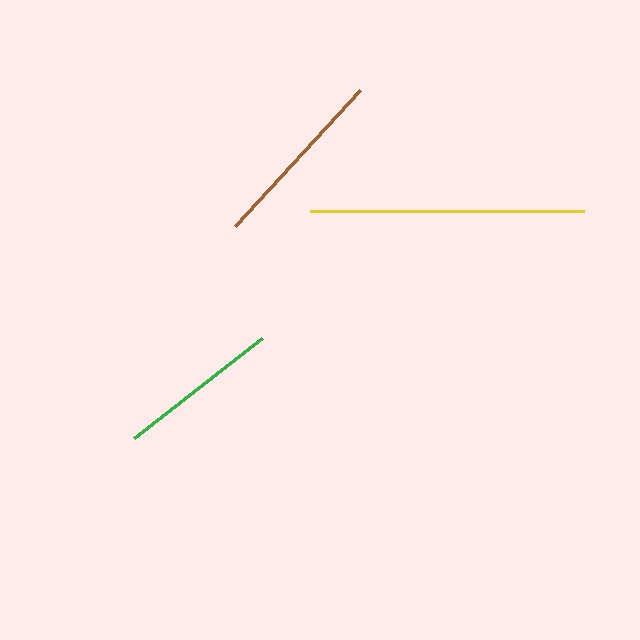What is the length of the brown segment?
The brown segment is approximately 185 pixels long.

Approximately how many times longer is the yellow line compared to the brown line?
The yellow line is approximately 1.5 times the length of the brown line.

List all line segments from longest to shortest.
From longest to shortest: yellow, brown, green.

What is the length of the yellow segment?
The yellow segment is approximately 273 pixels long.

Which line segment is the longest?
The yellow line is the longest at approximately 273 pixels.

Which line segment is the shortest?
The green line is the shortest at approximately 162 pixels.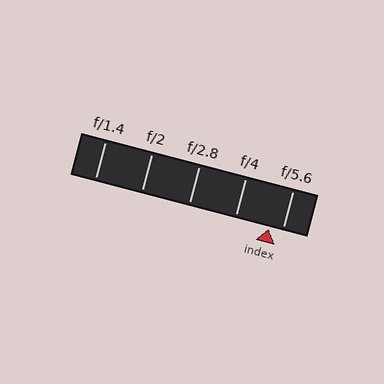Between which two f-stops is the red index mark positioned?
The index mark is between f/4 and f/5.6.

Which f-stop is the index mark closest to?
The index mark is closest to f/5.6.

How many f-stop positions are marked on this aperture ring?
There are 5 f-stop positions marked.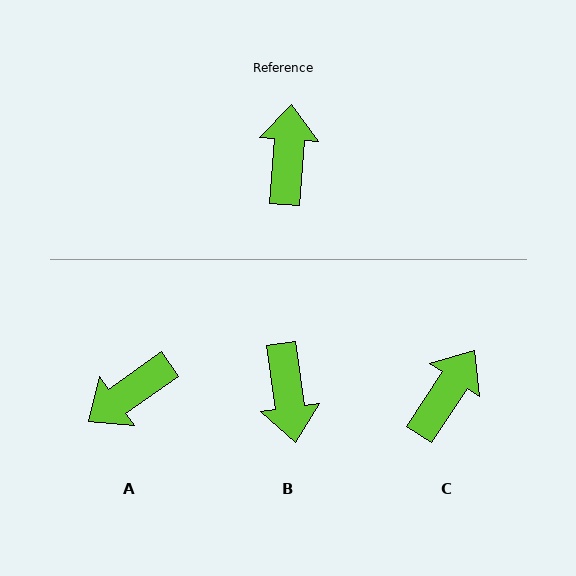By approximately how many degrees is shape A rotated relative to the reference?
Approximately 129 degrees counter-clockwise.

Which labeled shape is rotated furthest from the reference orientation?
B, about 168 degrees away.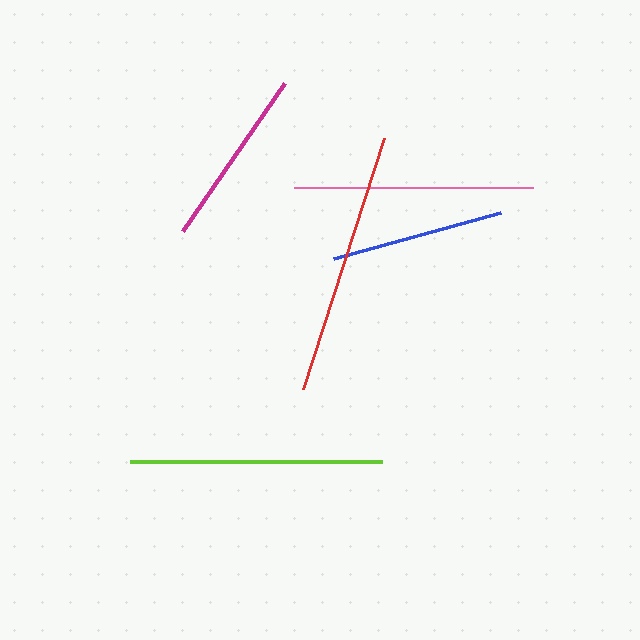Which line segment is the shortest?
The blue line is the shortest at approximately 174 pixels.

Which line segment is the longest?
The red line is the longest at approximately 263 pixels.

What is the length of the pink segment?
The pink segment is approximately 239 pixels long.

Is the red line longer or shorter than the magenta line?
The red line is longer than the magenta line.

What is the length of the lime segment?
The lime segment is approximately 252 pixels long.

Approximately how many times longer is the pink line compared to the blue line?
The pink line is approximately 1.4 times the length of the blue line.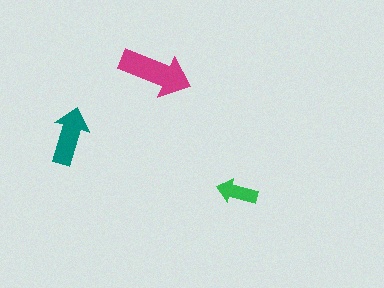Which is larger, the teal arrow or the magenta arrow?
The magenta one.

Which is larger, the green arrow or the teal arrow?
The teal one.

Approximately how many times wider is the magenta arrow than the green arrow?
About 2 times wider.